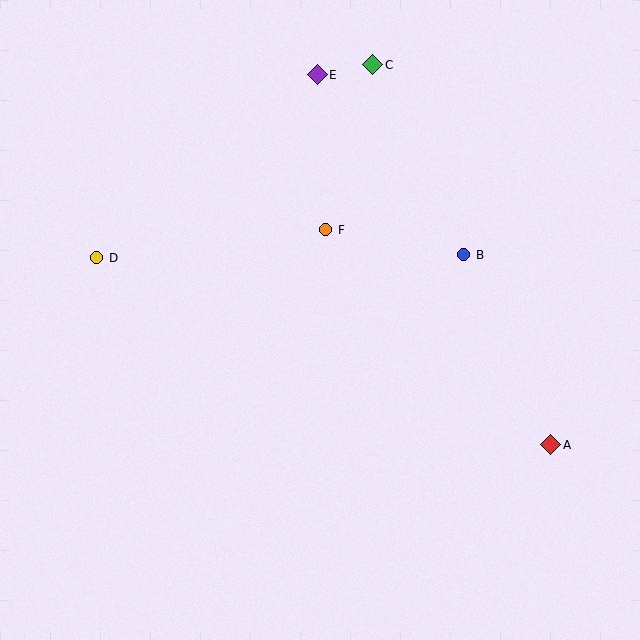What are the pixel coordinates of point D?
Point D is at (97, 258).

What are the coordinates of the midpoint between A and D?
The midpoint between A and D is at (324, 351).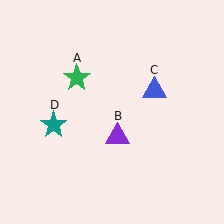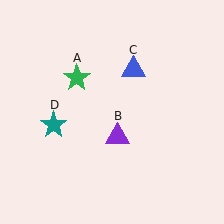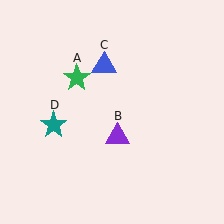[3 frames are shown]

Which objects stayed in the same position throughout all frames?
Green star (object A) and purple triangle (object B) and teal star (object D) remained stationary.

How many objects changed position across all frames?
1 object changed position: blue triangle (object C).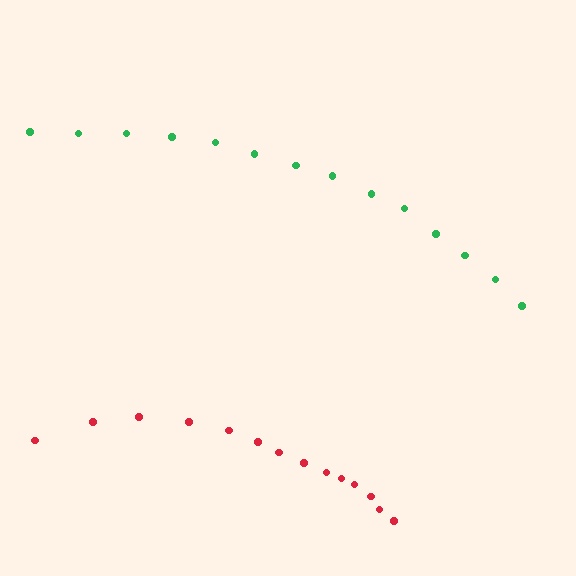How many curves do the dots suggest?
There are 2 distinct paths.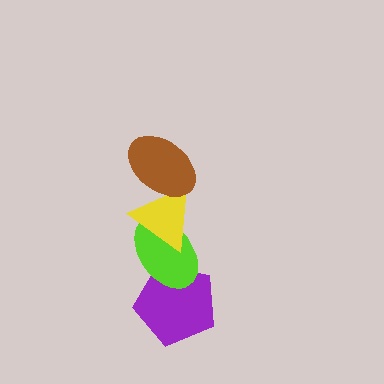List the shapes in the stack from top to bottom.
From top to bottom: the brown ellipse, the yellow triangle, the lime ellipse, the purple pentagon.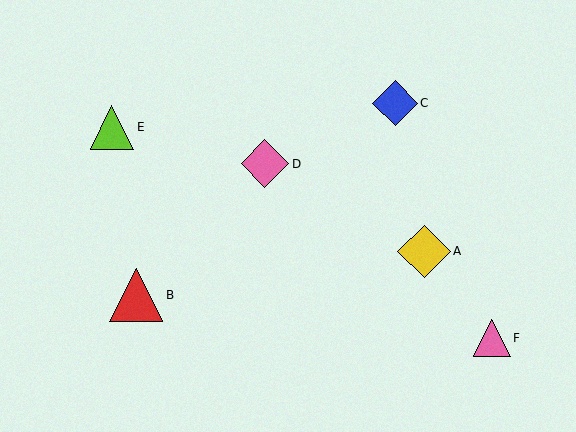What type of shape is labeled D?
Shape D is a pink diamond.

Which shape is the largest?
The red triangle (labeled B) is the largest.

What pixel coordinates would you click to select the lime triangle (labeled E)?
Click at (112, 127) to select the lime triangle E.